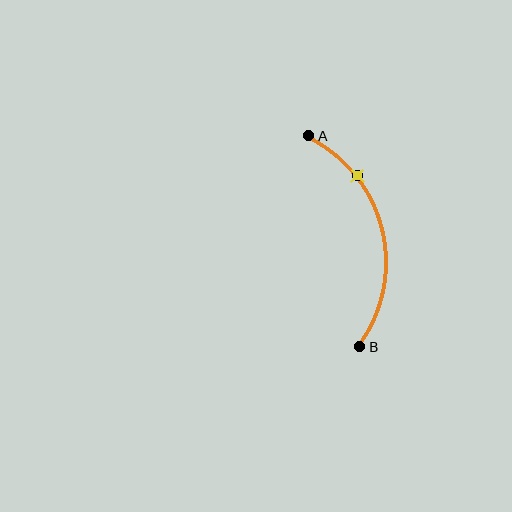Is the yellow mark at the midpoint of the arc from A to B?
No. The yellow mark lies on the arc but is closer to endpoint A. The arc midpoint would be at the point on the curve equidistant along the arc from both A and B.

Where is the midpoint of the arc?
The arc midpoint is the point on the curve farthest from the straight line joining A and B. It sits to the right of that line.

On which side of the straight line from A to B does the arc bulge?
The arc bulges to the right of the straight line connecting A and B.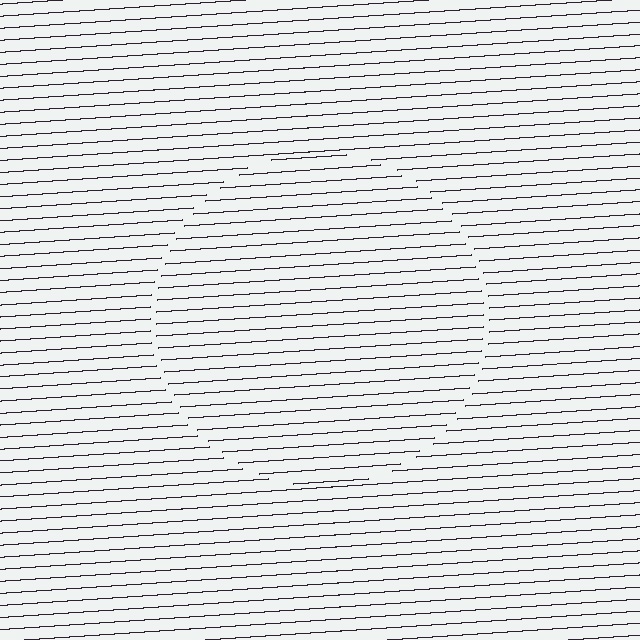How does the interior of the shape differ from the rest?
The interior of the shape contains the same grating, shifted by half a period — the contour is defined by the phase discontinuity where line-ends from the inner and outer gratings abut.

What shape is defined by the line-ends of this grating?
An illusory circle. The interior of the shape contains the same grating, shifted by half a period — the contour is defined by the phase discontinuity where line-ends from the inner and outer gratings abut.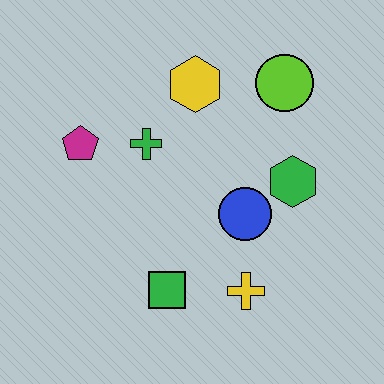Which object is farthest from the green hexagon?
The magenta pentagon is farthest from the green hexagon.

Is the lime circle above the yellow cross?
Yes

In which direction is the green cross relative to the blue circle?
The green cross is to the left of the blue circle.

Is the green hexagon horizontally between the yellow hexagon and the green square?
No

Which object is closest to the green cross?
The magenta pentagon is closest to the green cross.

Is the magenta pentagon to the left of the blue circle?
Yes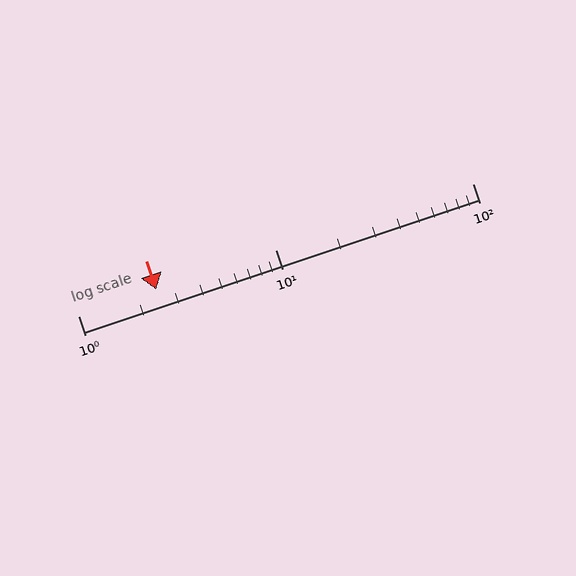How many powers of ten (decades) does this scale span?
The scale spans 2 decades, from 1 to 100.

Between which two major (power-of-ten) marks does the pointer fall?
The pointer is between 1 and 10.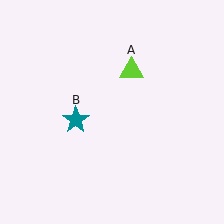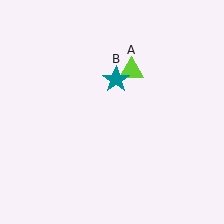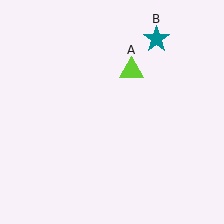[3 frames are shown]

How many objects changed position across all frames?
1 object changed position: teal star (object B).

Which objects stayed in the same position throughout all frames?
Lime triangle (object A) remained stationary.